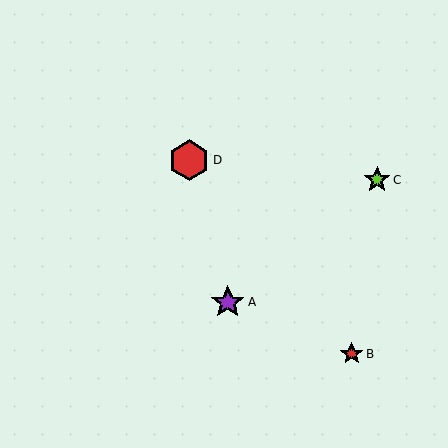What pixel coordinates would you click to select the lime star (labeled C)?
Click at (377, 180) to select the lime star C.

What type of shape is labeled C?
Shape C is a lime star.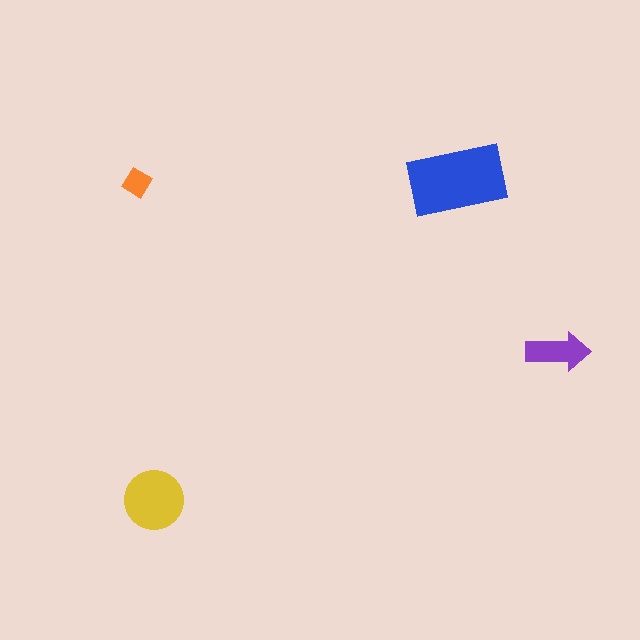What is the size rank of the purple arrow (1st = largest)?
3rd.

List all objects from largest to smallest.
The blue rectangle, the yellow circle, the purple arrow, the orange diamond.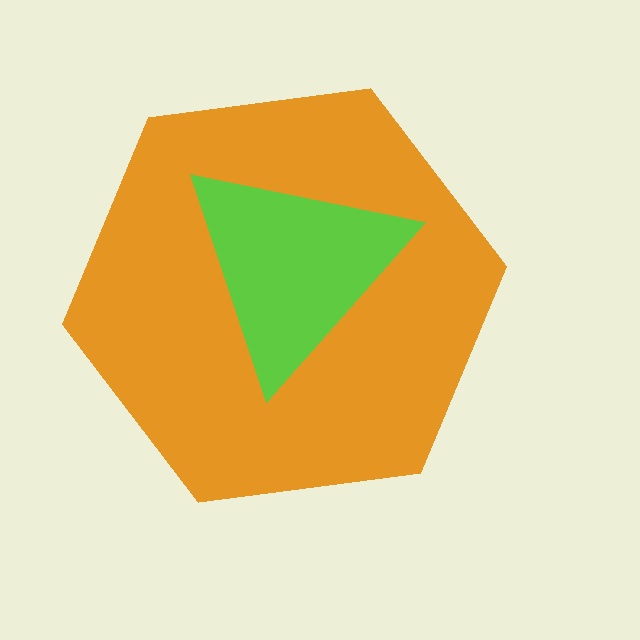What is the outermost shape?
The orange hexagon.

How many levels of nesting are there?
2.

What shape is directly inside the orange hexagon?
The lime triangle.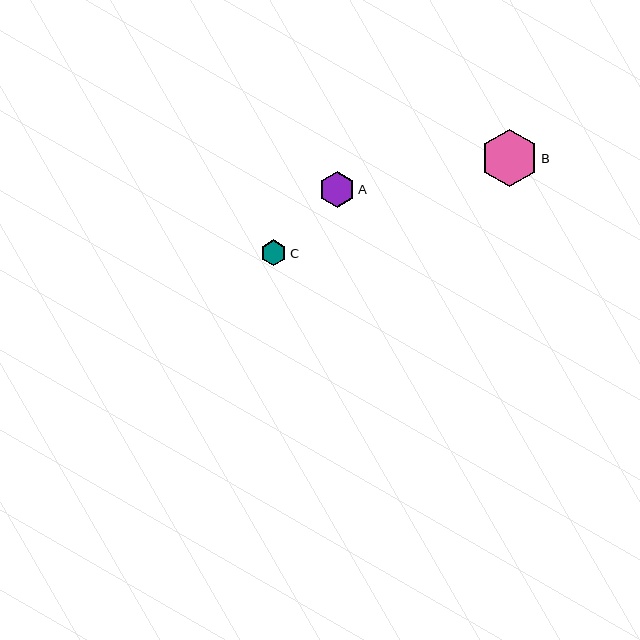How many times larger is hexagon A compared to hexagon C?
Hexagon A is approximately 1.4 times the size of hexagon C.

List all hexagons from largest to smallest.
From largest to smallest: B, A, C.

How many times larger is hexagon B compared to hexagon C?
Hexagon B is approximately 2.2 times the size of hexagon C.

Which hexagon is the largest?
Hexagon B is the largest with a size of approximately 57 pixels.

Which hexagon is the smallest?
Hexagon C is the smallest with a size of approximately 26 pixels.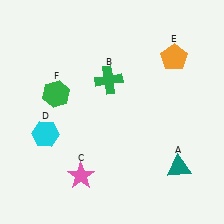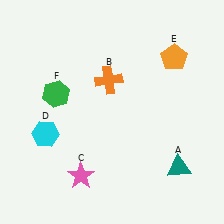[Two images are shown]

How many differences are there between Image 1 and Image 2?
There is 1 difference between the two images.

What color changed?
The cross (B) changed from green in Image 1 to orange in Image 2.